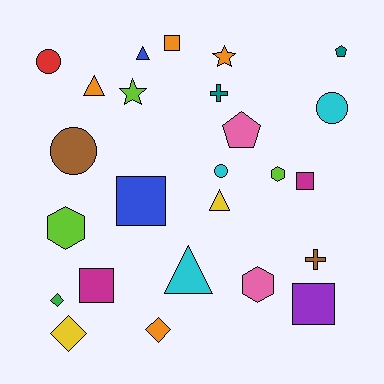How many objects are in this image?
There are 25 objects.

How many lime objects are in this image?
There are 3 lime objects.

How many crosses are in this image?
There are 2 crosses.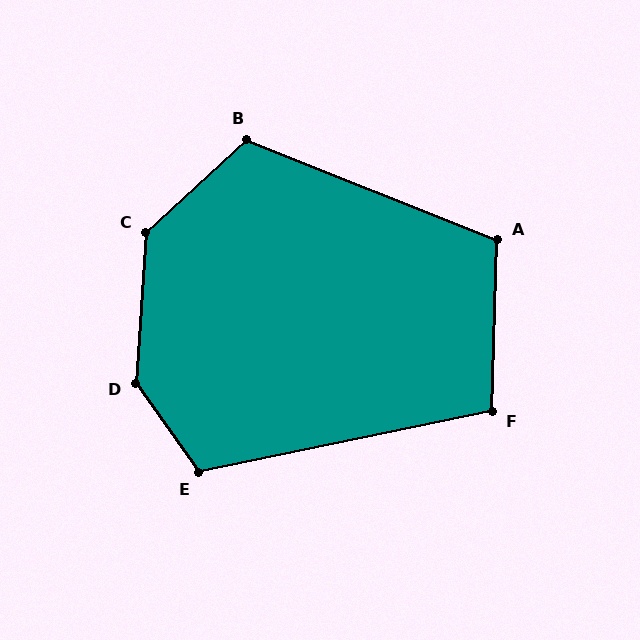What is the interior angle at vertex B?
Approximately 116 degrees (obtuse).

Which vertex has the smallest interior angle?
F, at approximately 104 degrees.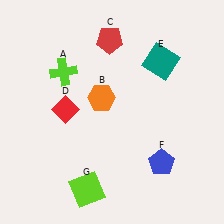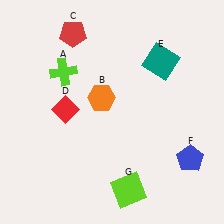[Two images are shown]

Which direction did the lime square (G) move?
The lime square (G) moved right.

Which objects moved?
The objects that moved are: the red pentagon (C), the blue pentagon (F), the lime square (G).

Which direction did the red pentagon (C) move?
The red pentagon (C) moved left.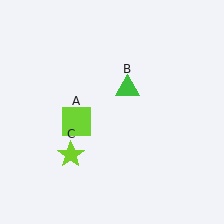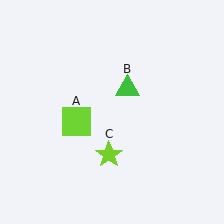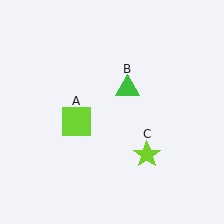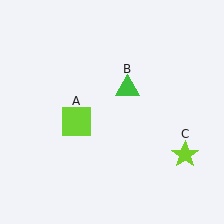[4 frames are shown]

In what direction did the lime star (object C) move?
The lime star (object C) moved right.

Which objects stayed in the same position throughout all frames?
Lime square (object A) and green triangle (object B) remained stationary.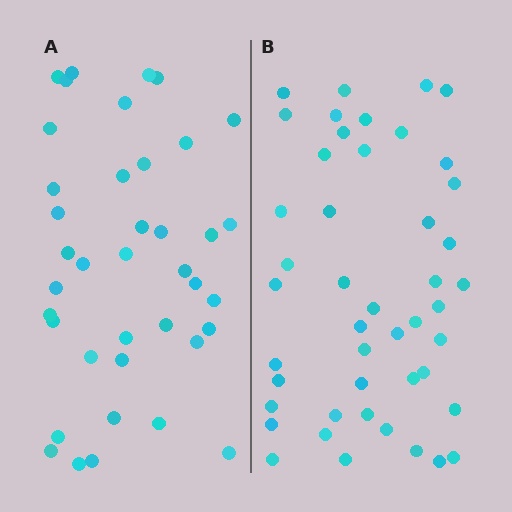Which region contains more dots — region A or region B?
Region B (the right region) has more dots.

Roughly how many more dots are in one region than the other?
Region B has roughly 8 or so more dots than region A.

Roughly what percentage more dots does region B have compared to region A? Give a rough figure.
About 20% more.